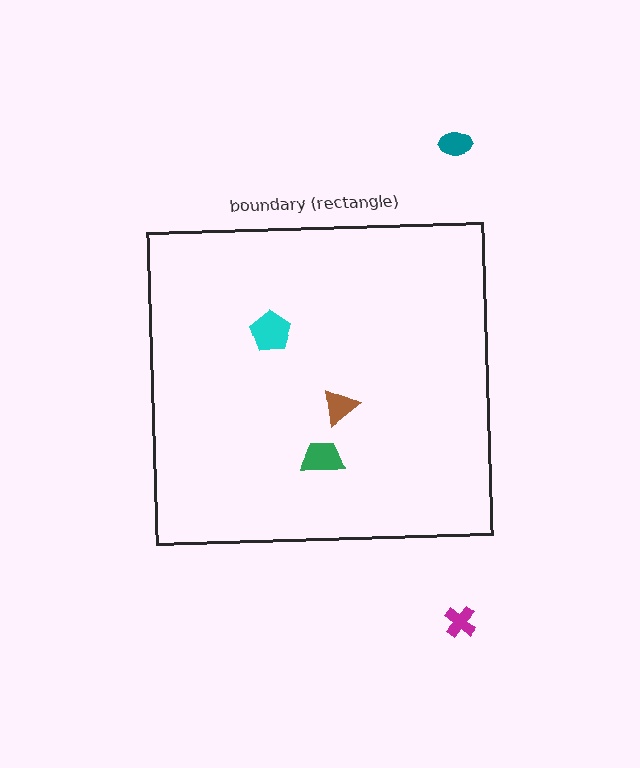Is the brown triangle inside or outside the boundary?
Inside.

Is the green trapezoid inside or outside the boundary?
Inside.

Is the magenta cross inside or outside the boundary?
Outside.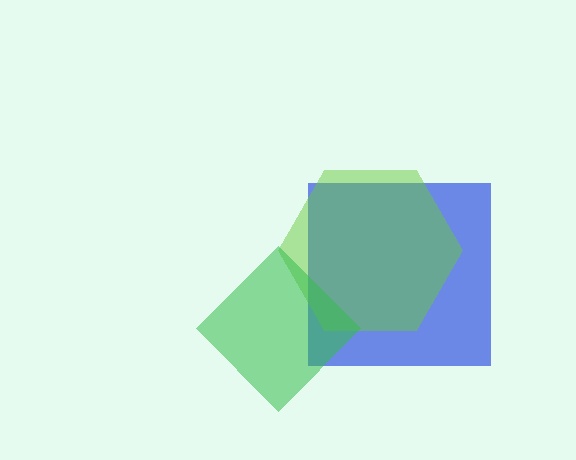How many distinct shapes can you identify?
There are 3 distinct shapes: a blue square, a lime hexagon, a green diamond.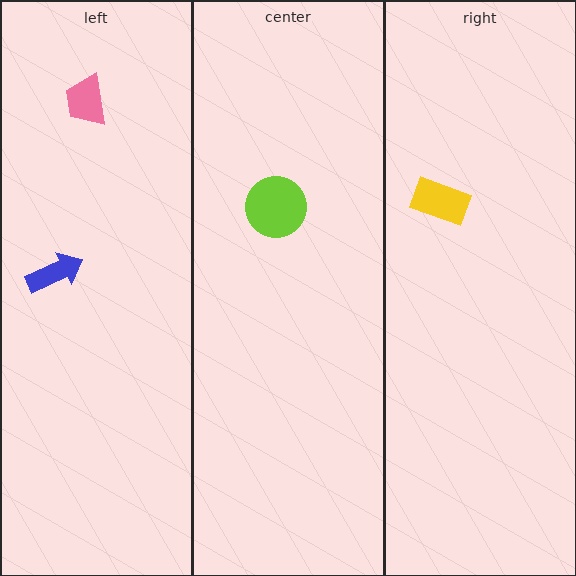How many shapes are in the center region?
1.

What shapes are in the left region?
The blue arrow, the pink trapezoid.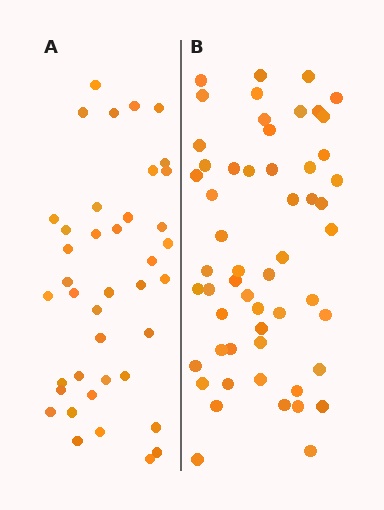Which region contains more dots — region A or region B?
Region B (the right region) has more dots.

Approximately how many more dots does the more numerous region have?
Region B has approximately 15 more dots than region A.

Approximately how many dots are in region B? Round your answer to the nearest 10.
About 60 dots. (The exact count is 55, which rounds to 60.)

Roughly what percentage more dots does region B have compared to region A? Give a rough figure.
About 40% more.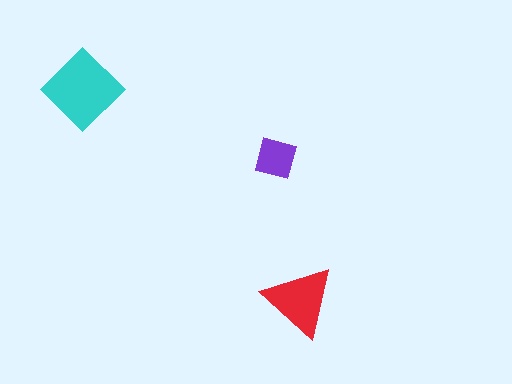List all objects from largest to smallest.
The cyan diamond, the red triangle, the purple square.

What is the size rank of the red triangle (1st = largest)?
2nd.